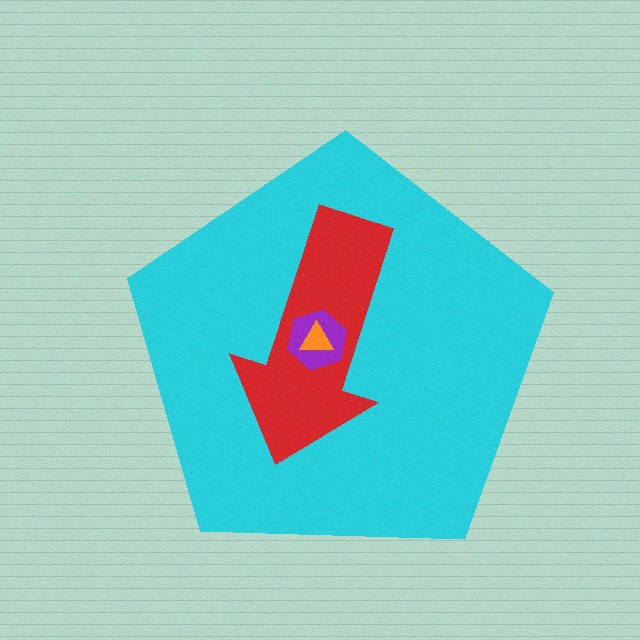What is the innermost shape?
The orange triangle.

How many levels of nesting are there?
4.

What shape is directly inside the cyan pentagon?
The red arrow.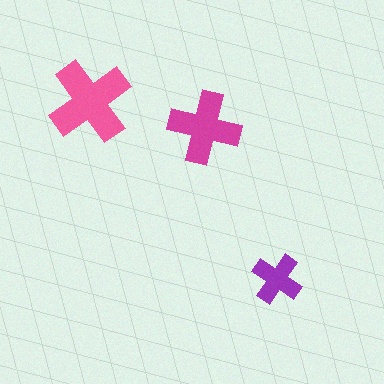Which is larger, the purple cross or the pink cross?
The pink one.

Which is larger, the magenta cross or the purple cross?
The magenta one.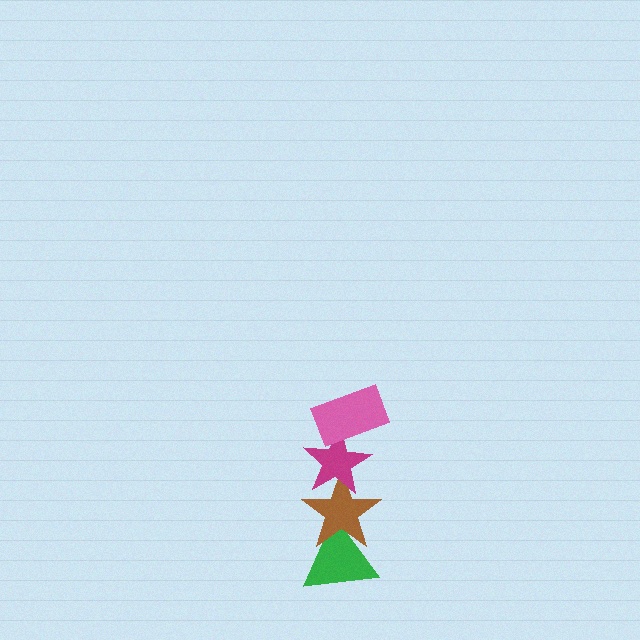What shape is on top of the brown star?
The magenta star is on top of the brown star.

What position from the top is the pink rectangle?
The pink rectangle is 1st from the top.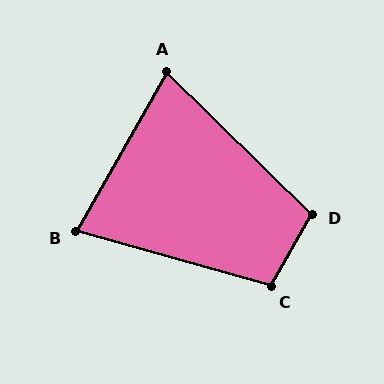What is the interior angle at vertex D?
Approximately 104 degrees (obtuse).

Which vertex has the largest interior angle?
C, at approximately 105 degrees.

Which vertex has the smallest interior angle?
A, at approximately 75 degrees.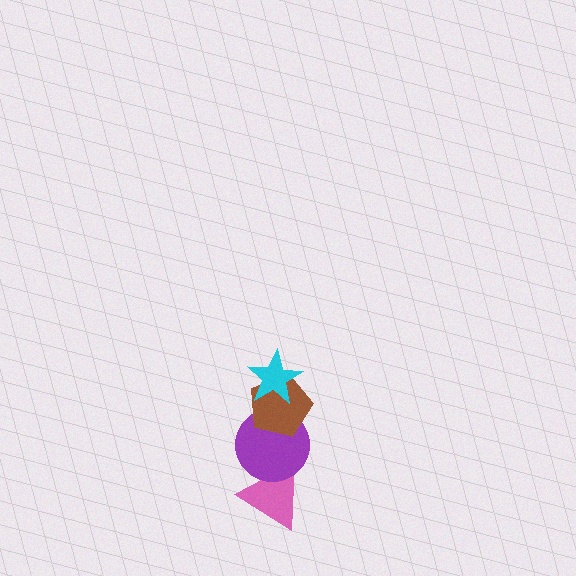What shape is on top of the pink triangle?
The purple circle is on top of the pink triangle.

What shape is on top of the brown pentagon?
The cyan star is on top of the brown pentagon.